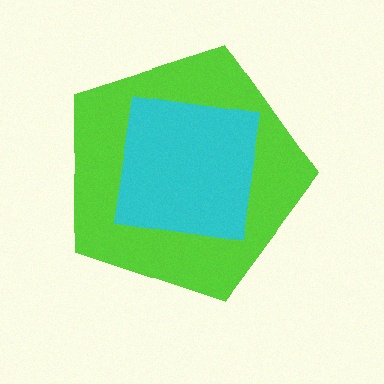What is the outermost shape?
The lime pentagon.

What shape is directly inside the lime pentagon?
The cyan square.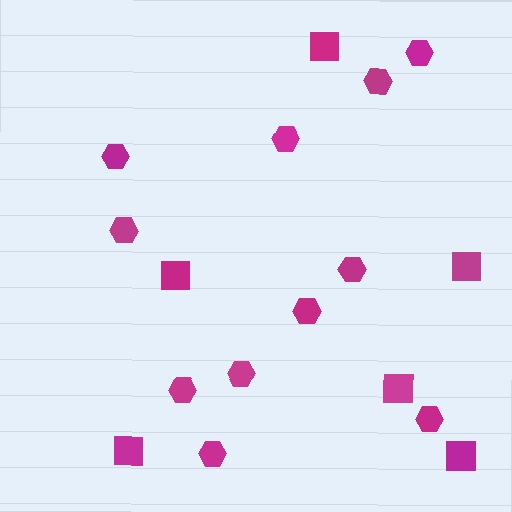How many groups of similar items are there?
There are 2 groups: one group of hexagons (11) and one group of squares (6).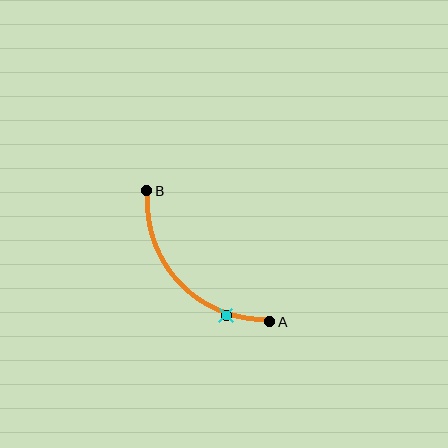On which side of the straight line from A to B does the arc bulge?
The arc bulges below and to the left of the straight line connecting A and B.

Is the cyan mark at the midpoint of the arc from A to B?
No. The cyan mark lies on the arc but is closer to endpoint A. The arc midpoint would be at the point on the curve equidistant along the arc from both A and B.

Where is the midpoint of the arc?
The arc midpoint is the point on the curve farthest from the straight line joining A and B. It sits below and to the left of that line.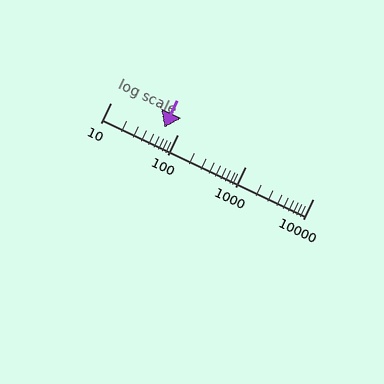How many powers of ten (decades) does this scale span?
The scale spans 3 decades, from 10 to 10000.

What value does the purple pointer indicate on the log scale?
The pointer indicates approximately 62.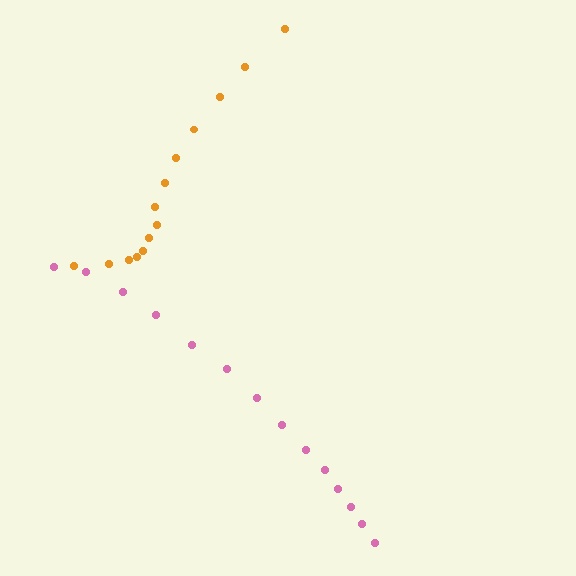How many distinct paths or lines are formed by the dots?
There are 2 distinct paths.